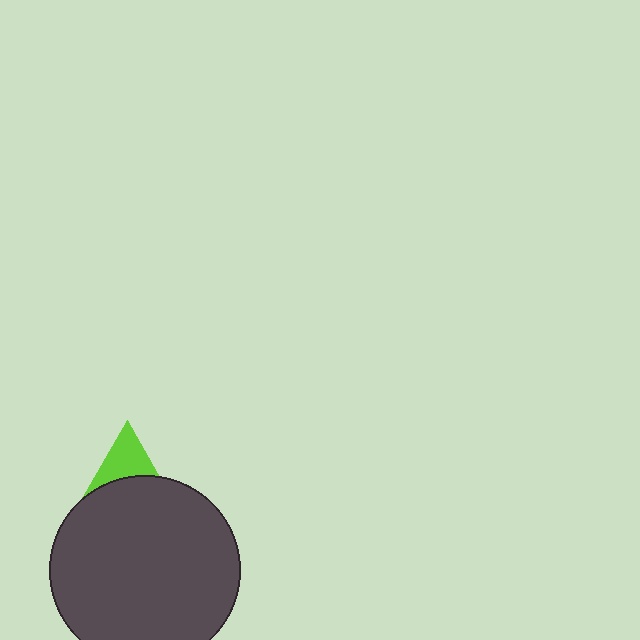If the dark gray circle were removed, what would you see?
You would see the complete lime triangle.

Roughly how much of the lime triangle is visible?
About half of it is visible (roughly 51%).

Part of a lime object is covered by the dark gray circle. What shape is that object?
It is a triangle.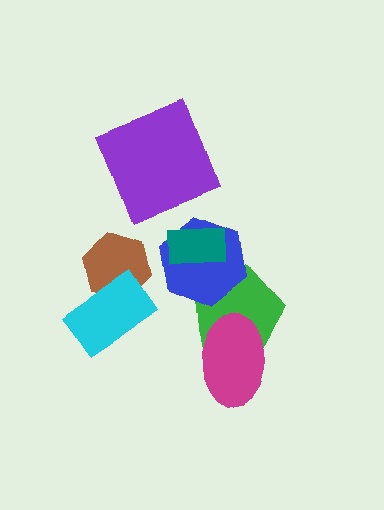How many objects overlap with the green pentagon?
2 objects overlap with the green pentagon.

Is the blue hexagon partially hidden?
Yes, it is partially covered by another shape.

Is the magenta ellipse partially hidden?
No, no other shape covers it.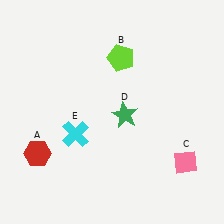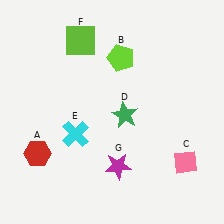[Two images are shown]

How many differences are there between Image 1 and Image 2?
There are 2 differences between the two images.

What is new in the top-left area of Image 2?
A lime square (F) was added in the top-left area of Image 2.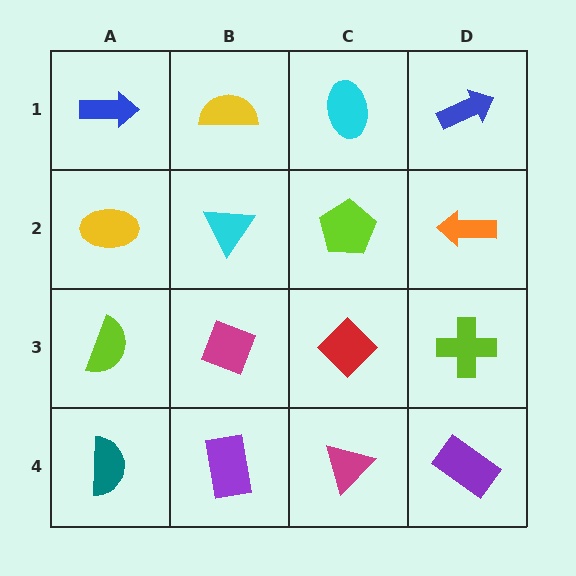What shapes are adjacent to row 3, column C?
A lime pentagon (row 2, column C), a magenta triangle (row 4, column C), a magenta diamond (row 3, column B), a lime cross (row 3, column D).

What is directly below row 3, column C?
A magenta triangle.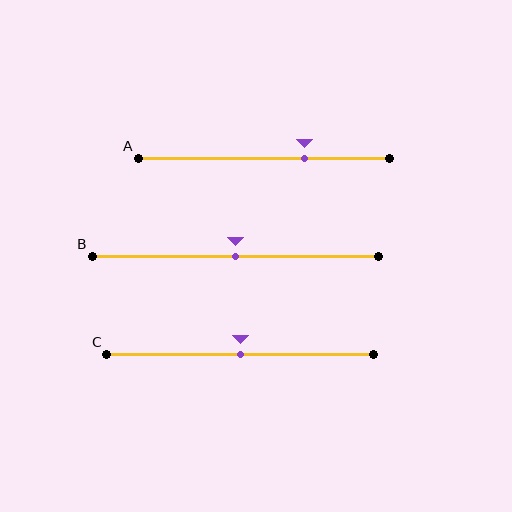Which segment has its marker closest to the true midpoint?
Segment B has its marker closest to the true midpoint.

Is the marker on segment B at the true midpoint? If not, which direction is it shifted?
Yes, the marker on segment B is at the true midpoint.